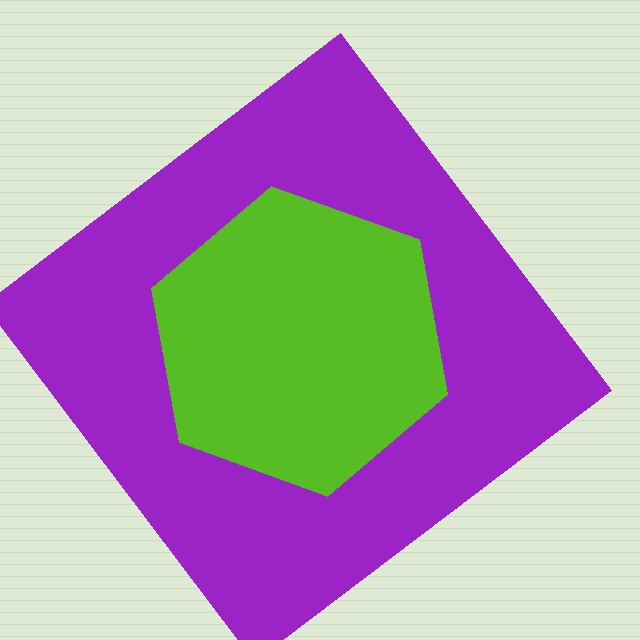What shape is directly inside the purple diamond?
The lime hexagon.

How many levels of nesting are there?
2.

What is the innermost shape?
The lime hexagon.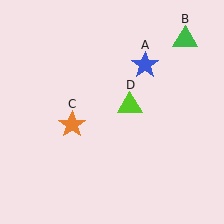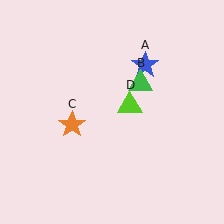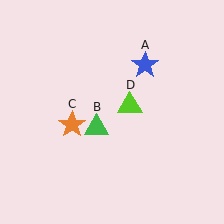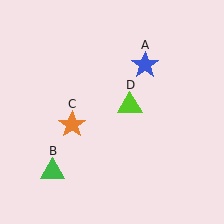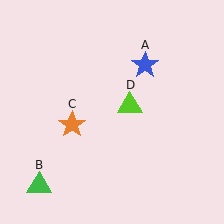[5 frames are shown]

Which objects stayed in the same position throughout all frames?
Blue star (object A) and orange star (object C) and lime triangle (object D) remained stationary.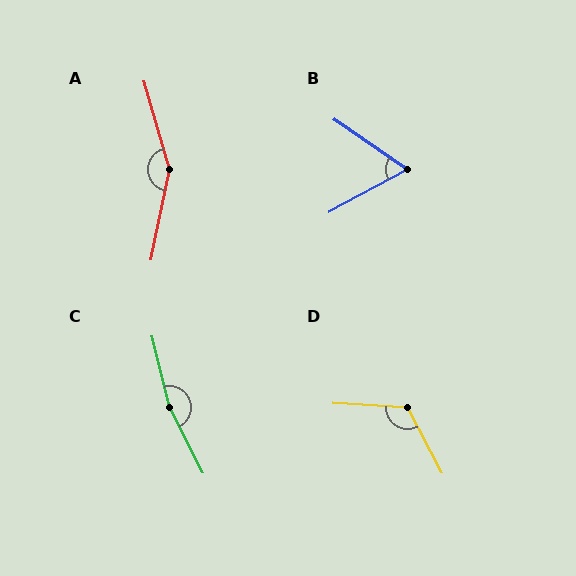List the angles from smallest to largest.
B (63°), D (121°), A (152°), C (166°).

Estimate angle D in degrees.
Approximately 121 degrees.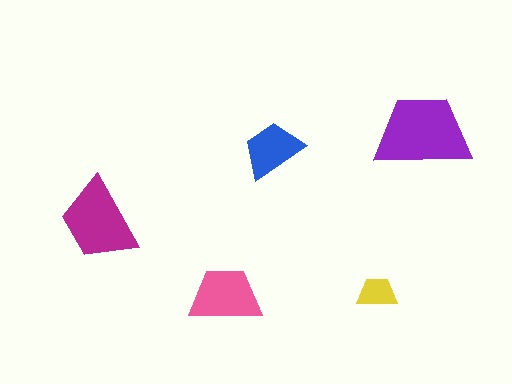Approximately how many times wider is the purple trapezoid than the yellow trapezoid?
About 2.5 times wider.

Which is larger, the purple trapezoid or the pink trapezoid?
The purple one.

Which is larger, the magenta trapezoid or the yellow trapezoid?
The magenta one.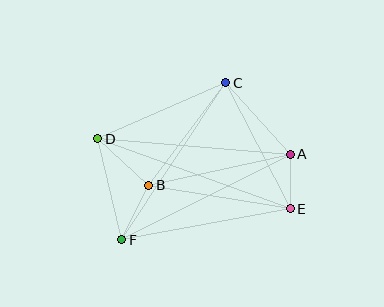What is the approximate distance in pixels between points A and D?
The distance between A and D is approximately 193 pixels.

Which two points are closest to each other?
Points A and E are closest to each other.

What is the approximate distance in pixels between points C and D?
The distance between C and D is approximately 140 pixels.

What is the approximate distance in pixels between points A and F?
The distance between A and F is approximately 189 pixels.